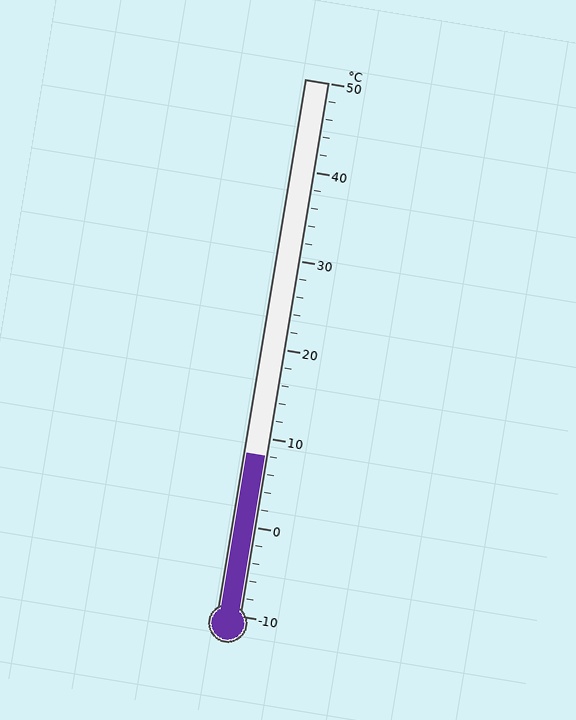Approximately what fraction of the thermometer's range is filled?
The thermometer is filled to approximately 30% of its range.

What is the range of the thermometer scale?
The thermometer scale ranges from -10°C to 50°C.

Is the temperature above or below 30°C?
The temperature is below 30°C.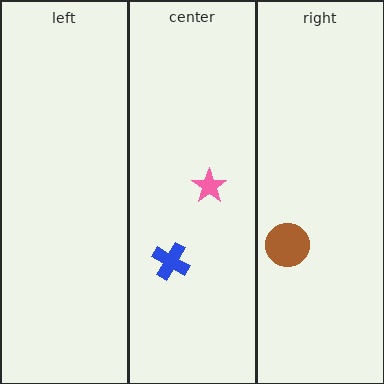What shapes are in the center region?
The blue cross, the pink star.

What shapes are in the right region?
The brown circle.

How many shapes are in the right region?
1.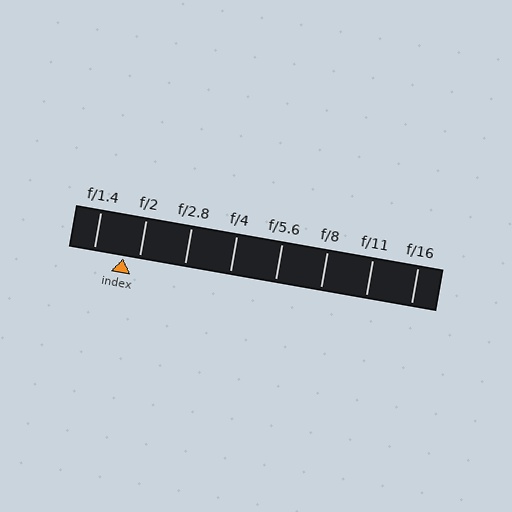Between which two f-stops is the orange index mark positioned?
The index mark is between f/1.4 and f/2.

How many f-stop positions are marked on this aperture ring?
There are 8 f-stop positions marked.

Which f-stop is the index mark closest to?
The index mark is closest to f/2.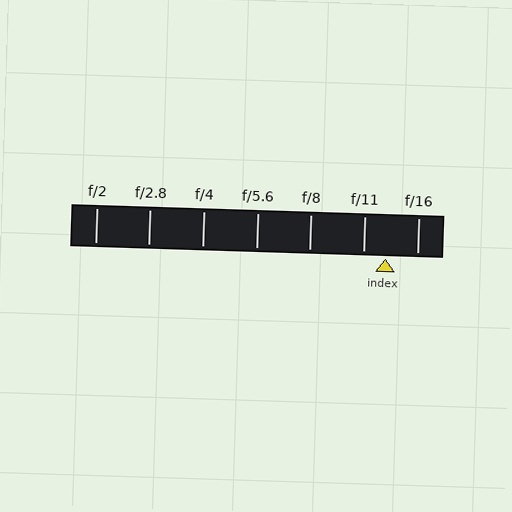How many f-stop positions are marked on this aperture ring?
There are 7 f-stop positions marked.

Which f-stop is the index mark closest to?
The index mark is closest to f/11.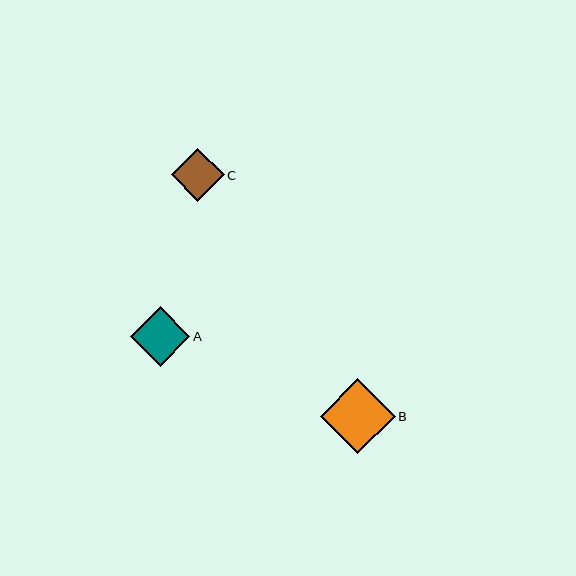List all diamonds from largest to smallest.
From largest to smallest: B, A, C.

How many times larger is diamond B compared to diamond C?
Diamond B is approximately 1.4 times the size of diamond C.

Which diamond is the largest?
Diamond B is the largest with a size of approximately 74 pixels.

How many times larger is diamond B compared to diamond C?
Diamond B is approximately 1.4 times the size of diamond C.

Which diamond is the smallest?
Diamond C is the smallest with a size of approximately 52 pixels.